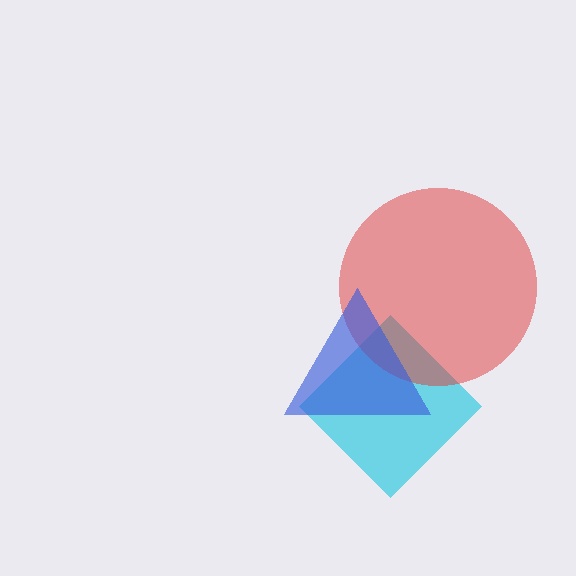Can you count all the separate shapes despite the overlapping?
Yes, there are 3 separate shapes.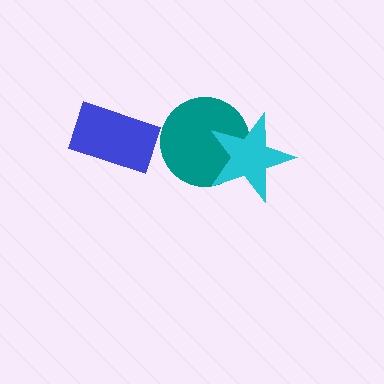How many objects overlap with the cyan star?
1 object overlaps with the cyan star.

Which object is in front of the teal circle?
The cyan star is in front of the teal circle.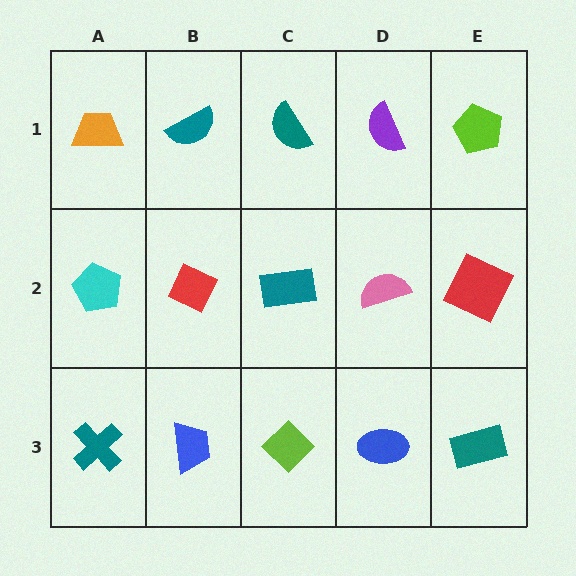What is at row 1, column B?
A teal semicircle.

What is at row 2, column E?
A red square.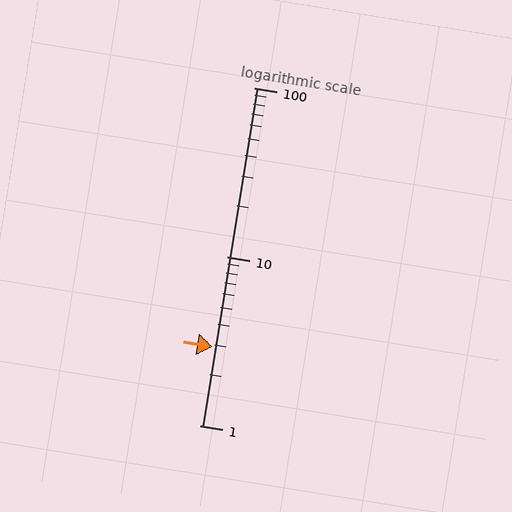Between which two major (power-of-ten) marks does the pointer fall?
The pointer is between 1 and 10.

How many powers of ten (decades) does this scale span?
The scale spans 2 decades, from 1 to 100.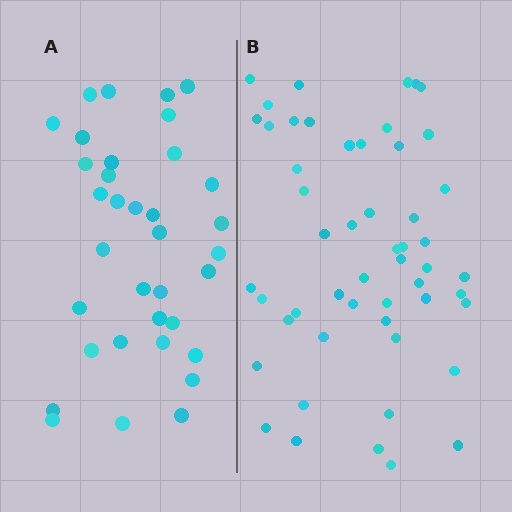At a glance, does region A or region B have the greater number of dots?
Region B (the right region) has more dots.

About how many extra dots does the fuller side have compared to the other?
Region B has approximately 15 more dots than region A.